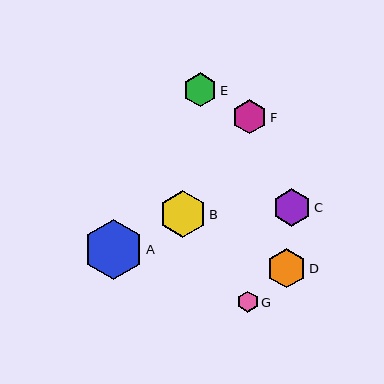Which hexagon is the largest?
Hexagon A is the largest with a size of approximately 60 pixels.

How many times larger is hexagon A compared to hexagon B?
Hexagon A is approximately 1.3 times the size of hexagon B.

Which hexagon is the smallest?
Hexagon G is the smallest with a size of approximately 21 pixels.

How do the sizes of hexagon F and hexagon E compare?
Hexagon F and hexagon E are approximately the same size.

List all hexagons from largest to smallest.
From largest to smallest: A, B, D, C, F, E, G.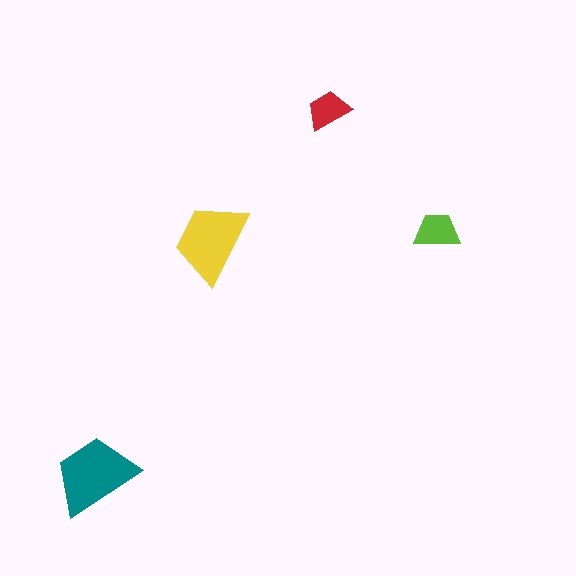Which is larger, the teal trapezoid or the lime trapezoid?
The teal one.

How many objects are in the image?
There are 4 objects in the image.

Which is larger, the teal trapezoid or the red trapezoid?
The teal one.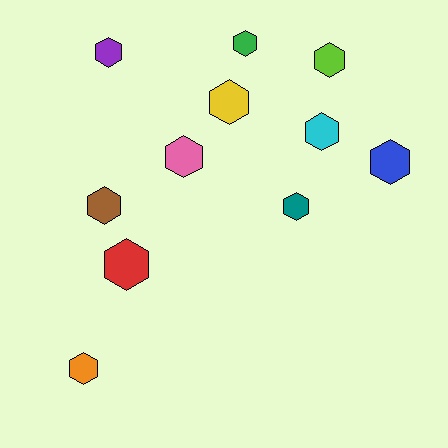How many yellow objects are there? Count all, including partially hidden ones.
There is 1 yellow object.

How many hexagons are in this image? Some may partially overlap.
There are 11 hexagons.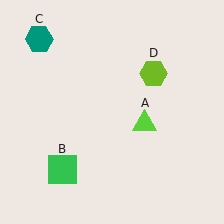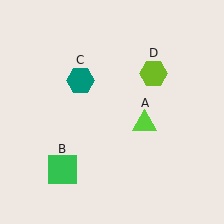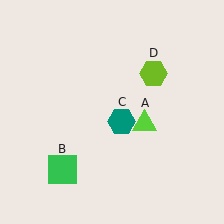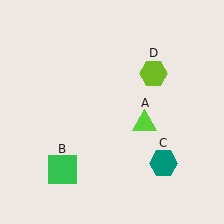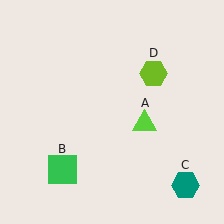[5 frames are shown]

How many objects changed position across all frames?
1 object changed position: teal hexagon (object C).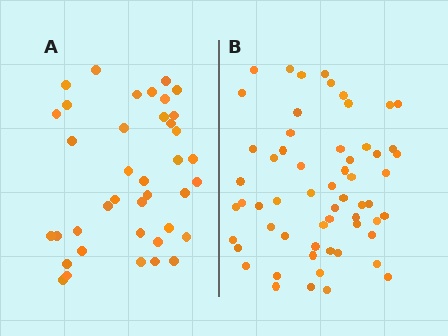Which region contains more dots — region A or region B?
Region B (the right region) has more dots.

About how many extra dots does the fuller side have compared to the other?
Region B has approximately 20 more dots than region A.